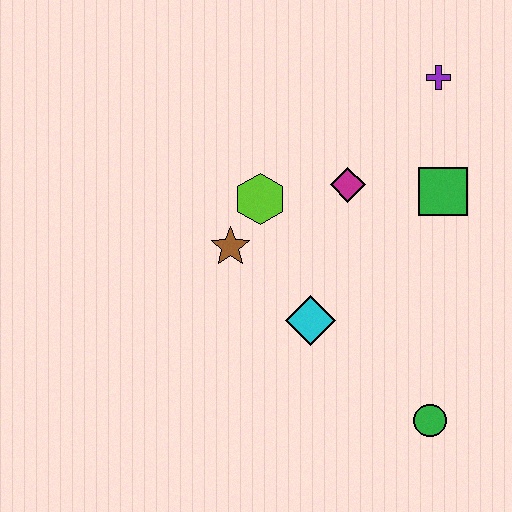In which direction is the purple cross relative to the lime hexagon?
The purple cross is to the right of the lime hexagon.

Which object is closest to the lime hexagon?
The brown star is closest to the lime hexagon.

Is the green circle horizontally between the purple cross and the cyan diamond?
Yes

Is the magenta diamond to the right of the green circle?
No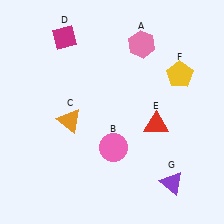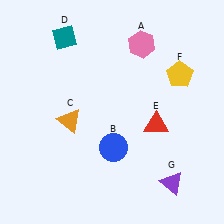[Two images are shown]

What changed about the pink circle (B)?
In Image 1, B is pink. In Image 2, it changed to blue.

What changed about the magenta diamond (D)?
In Image 1, D is magenta. In Image 2, it changed to teal.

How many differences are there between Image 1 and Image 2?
There are 2 differences between the two images.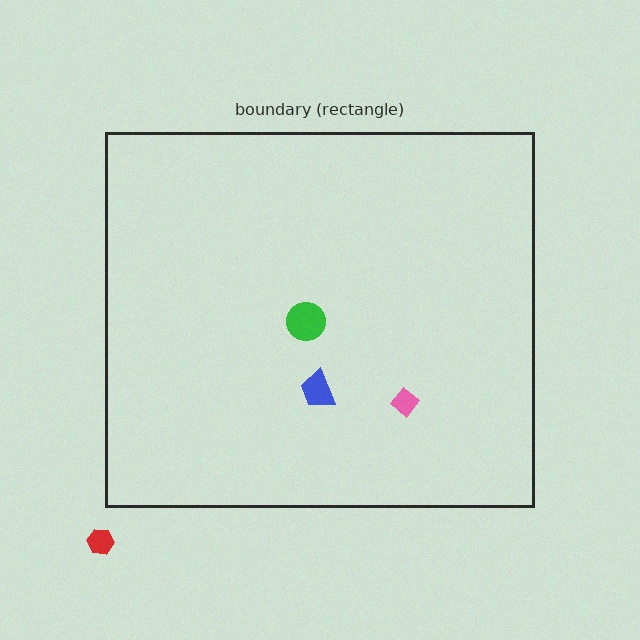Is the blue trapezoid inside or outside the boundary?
Inside.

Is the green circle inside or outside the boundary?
Inside.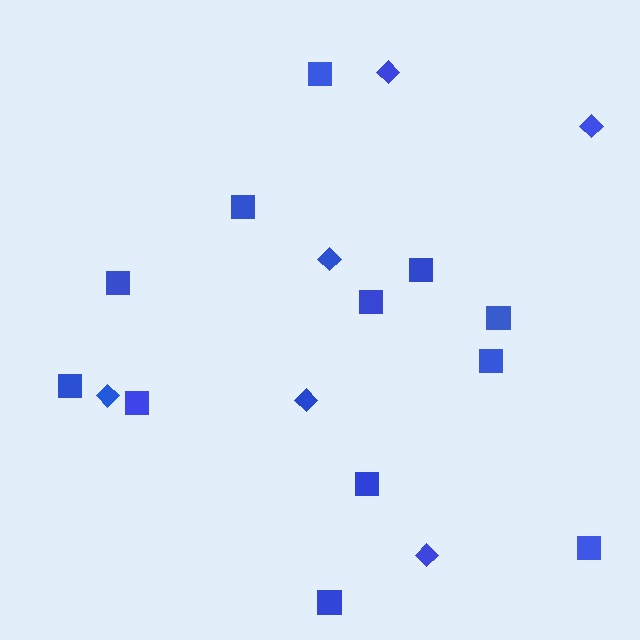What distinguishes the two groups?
There are 2 groups: one group of diamonds (6) and one group of squares (12).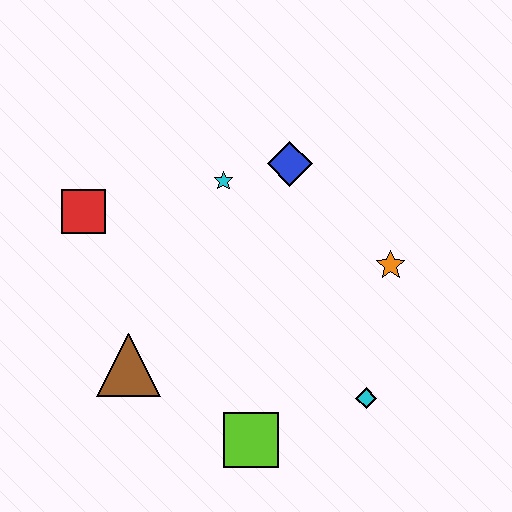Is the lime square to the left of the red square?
No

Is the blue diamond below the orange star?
No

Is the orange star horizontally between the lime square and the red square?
No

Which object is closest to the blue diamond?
The cyan star is closest to the blue diamond.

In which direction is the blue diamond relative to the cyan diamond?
The blue diamond is above the cyan diamond.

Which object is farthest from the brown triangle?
The orange star is farthest from the brown triangle.